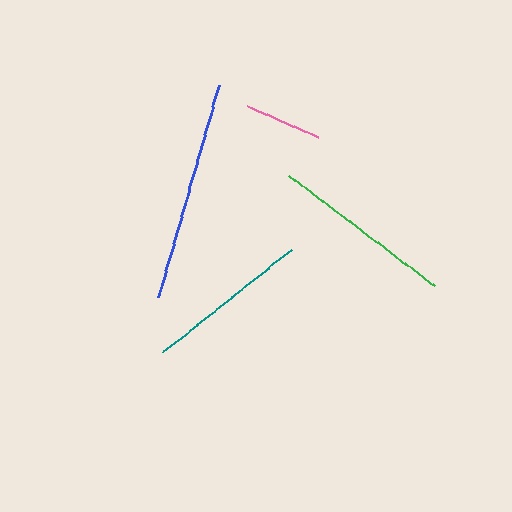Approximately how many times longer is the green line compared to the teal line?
The green line is approximately 1.1 times the length of the teal line.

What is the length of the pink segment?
The pink segment is approximately 77 pixels long.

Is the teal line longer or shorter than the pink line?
The teal line is longer than the pink line.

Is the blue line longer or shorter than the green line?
The blue line is longer than the green line.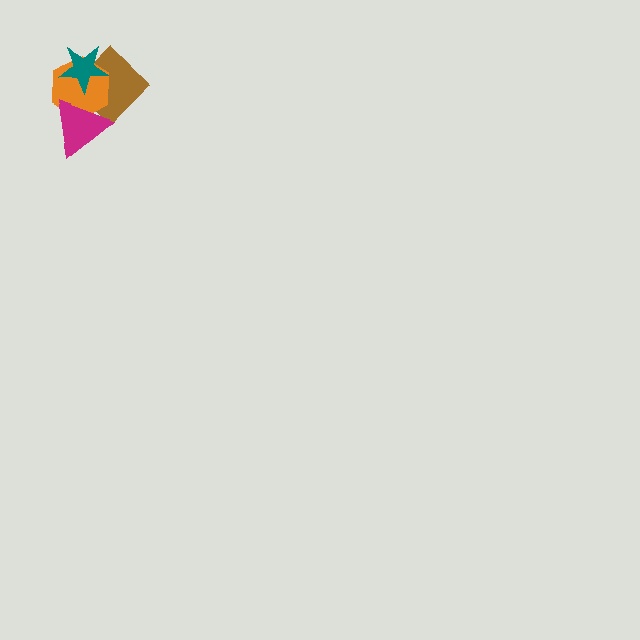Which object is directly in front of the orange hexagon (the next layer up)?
The teal star is directly in front of the orange hexagon.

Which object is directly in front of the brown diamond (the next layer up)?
The orange hexagon is directly in front of the brown diamond.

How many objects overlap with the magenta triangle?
2 objects overlap with the magenta triangle.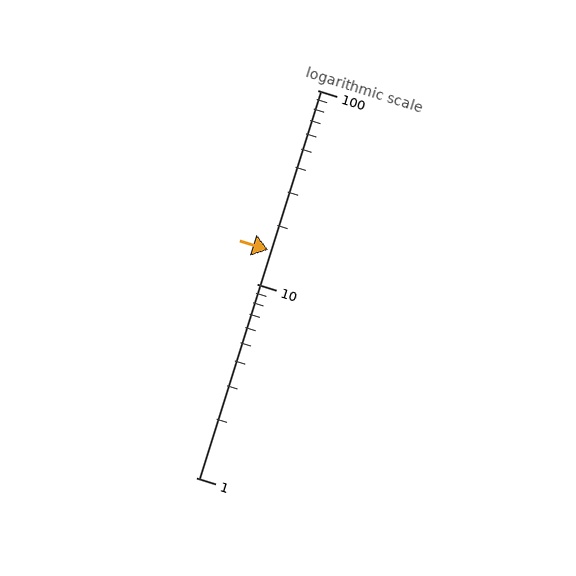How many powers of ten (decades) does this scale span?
The scale spans 2 decades, from 1 to 100.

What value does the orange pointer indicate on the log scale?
The pointer indicates approximately 15.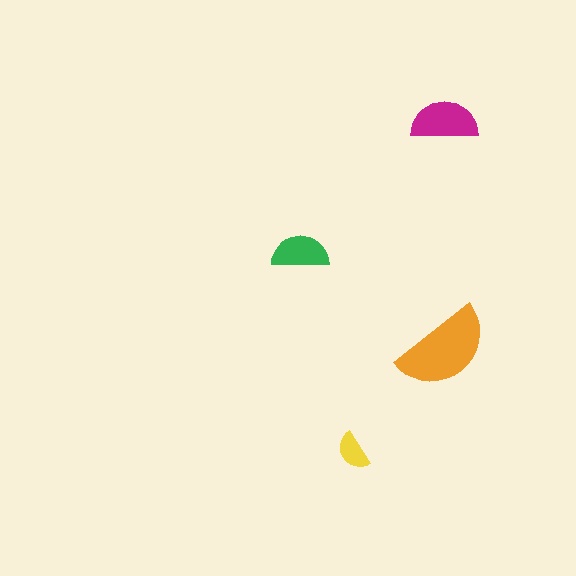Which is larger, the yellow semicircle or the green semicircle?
The green one.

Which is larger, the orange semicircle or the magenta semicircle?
The orange one.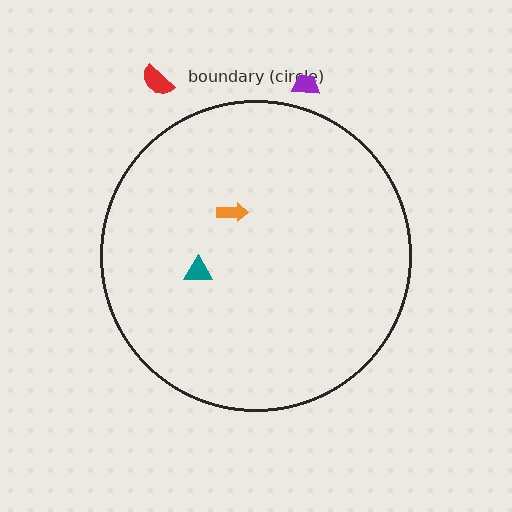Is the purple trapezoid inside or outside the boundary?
Outside.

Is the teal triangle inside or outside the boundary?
Inside.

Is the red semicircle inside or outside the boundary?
Outside.